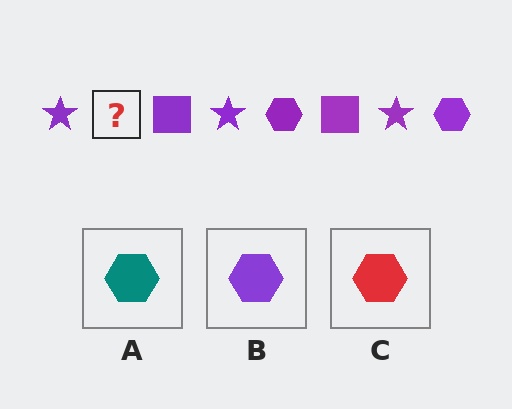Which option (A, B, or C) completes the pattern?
B.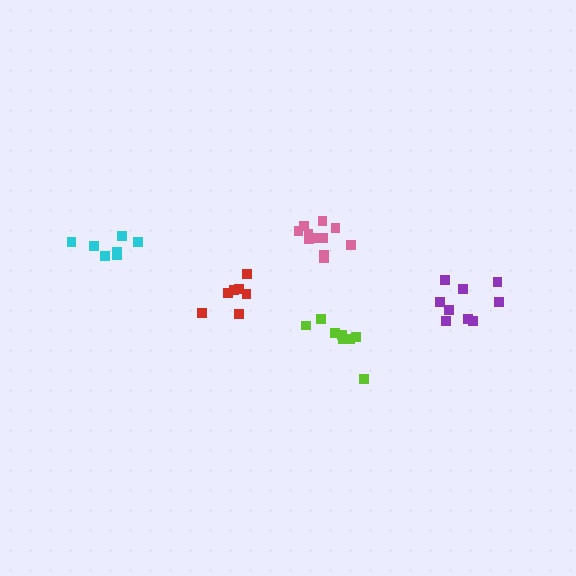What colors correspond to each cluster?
The clusters are colored: red, cyan, pink, lime, purple.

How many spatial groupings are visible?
There are 5 spatial groupings.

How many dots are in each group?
Group 1: 7 dots, Group 2: 7 dots, Group 3: 11 dots, Group 4: 8 dots, Group 5: 9 dots (42 total).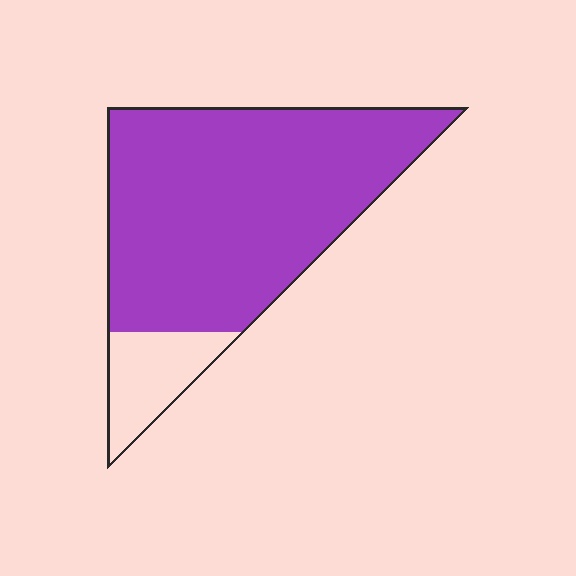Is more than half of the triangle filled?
Yes.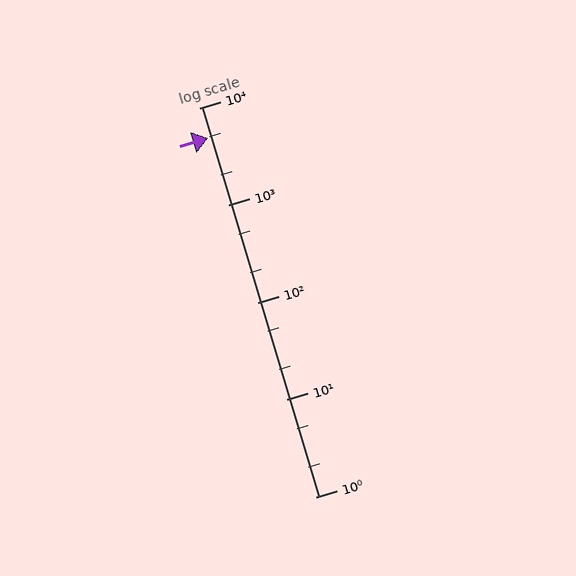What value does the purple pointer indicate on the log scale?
The pointer indicates approximately 4900.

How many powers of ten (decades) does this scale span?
The scale spans 4 decades, from 1 to 10000.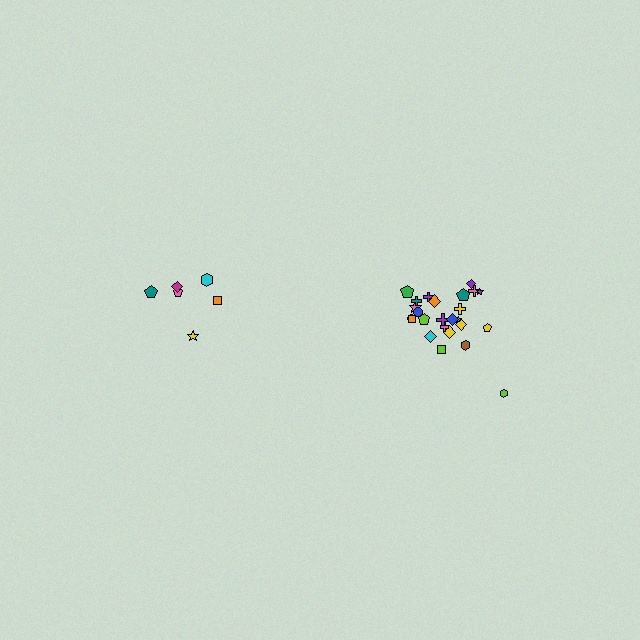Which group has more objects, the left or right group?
The right group.